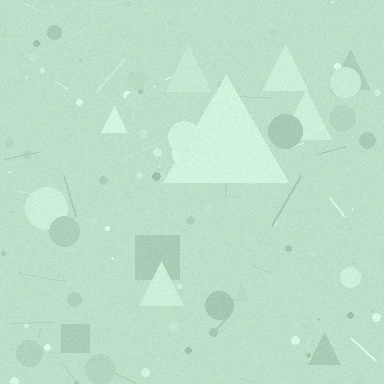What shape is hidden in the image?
A triangle is hidden in the image.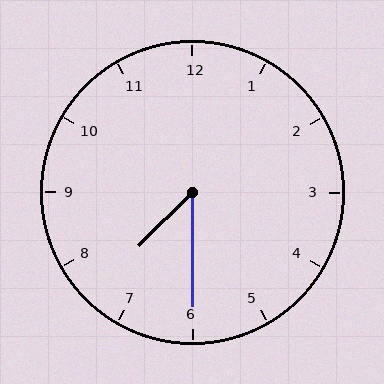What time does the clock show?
7:30.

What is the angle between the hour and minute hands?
Approximately 45 degrees.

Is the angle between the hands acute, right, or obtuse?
It is acute.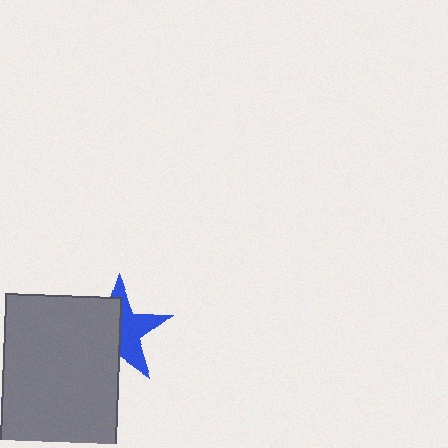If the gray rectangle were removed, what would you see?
You would see the complete blue star.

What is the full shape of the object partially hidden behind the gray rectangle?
The partially hidden object is a blue star.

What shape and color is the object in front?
The object in front is a gray rectangle.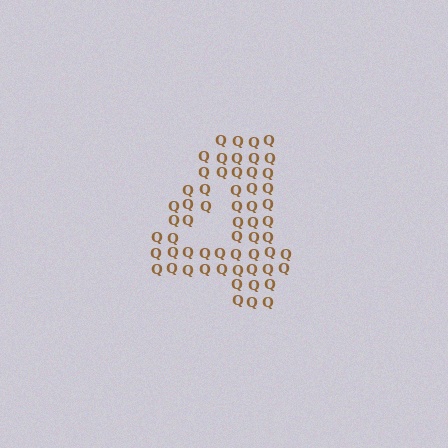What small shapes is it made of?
It is made of small letter Q's.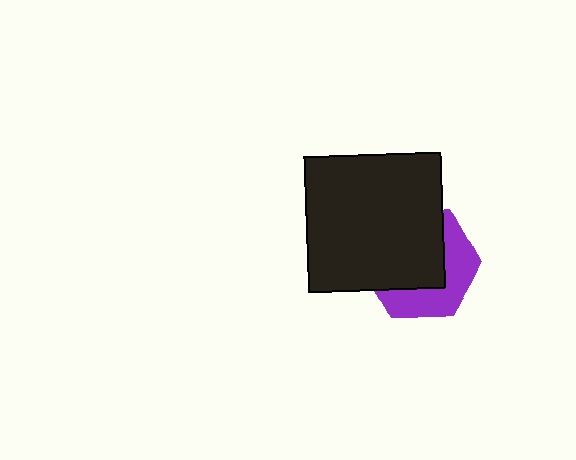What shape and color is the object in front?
The object in front is a black square.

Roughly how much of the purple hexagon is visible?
A small part of it is visible (roughly 42%).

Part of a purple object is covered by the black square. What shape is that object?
It is a hexagon.